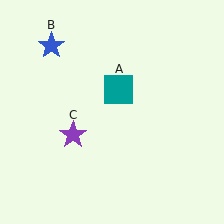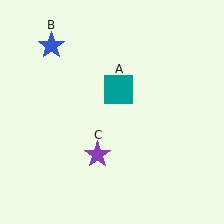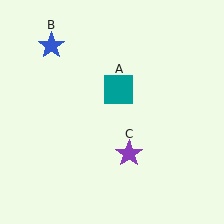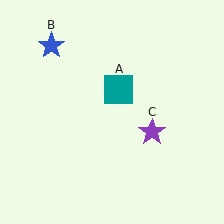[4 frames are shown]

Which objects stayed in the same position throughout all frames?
Teal square (object A) and blue star (object B) remained stationary.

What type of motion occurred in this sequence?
The purple star (object C) rotated counterclockwise around the center of the scene.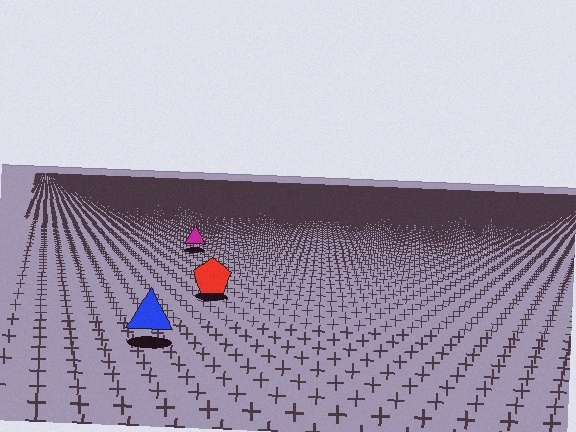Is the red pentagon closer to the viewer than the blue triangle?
No. The blue triangle is closer — you can tell from the texture gradient: the ground texture is coarser near it.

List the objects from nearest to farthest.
From nearest to farthest: the blue triangle, the red pentagon, the magenta triangle.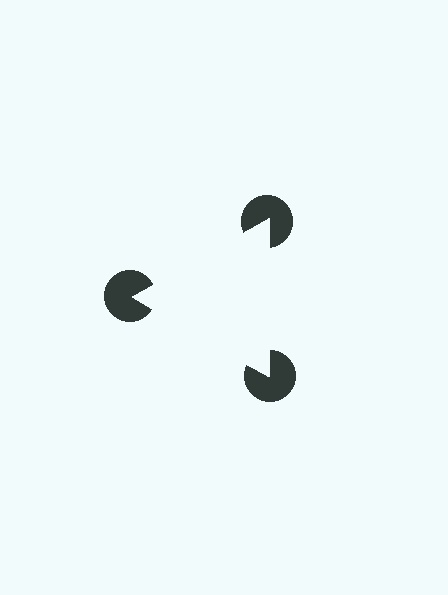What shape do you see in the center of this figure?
An illusory triangle — its edges are inferred from the aligned wedge cuts in the pac-man discs, not physically drawn.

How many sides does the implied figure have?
3 sides.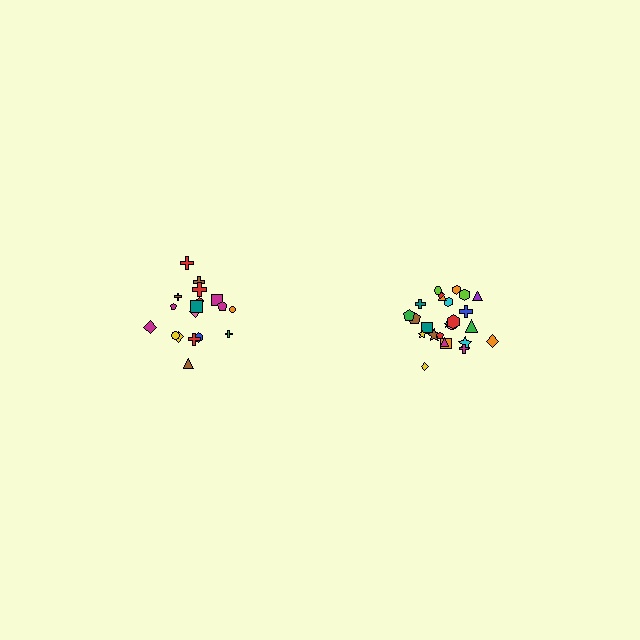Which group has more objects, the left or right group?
The right group.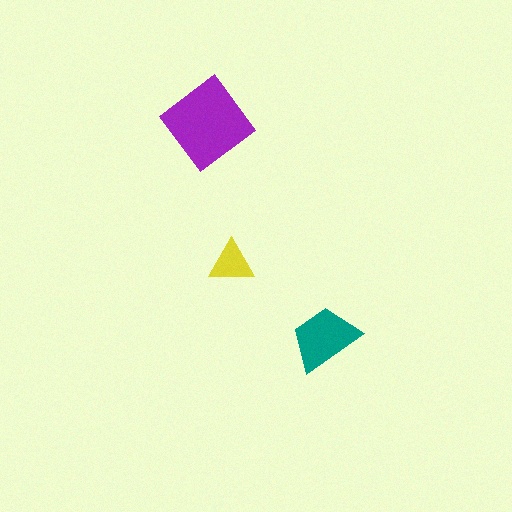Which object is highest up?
The purple diamond is topmost.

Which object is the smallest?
The yellow triangle.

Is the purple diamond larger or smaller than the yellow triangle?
Larger.